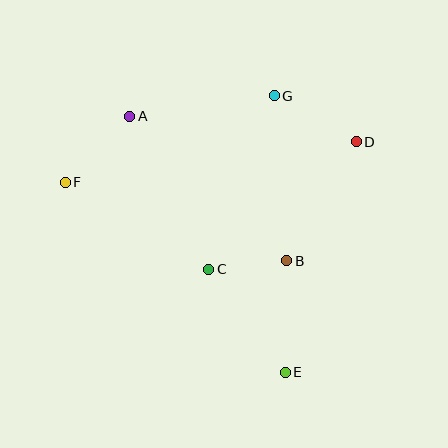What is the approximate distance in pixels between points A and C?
The distance between A and C is approximately 173 pixels.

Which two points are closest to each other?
Points B and C are closest to each other.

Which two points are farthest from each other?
Points A and E are farthest from each other.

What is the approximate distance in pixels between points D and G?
The distance between D and G is approximately 94 pixels.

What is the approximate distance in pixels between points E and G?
The distance between E and G is approximately 277 pixels.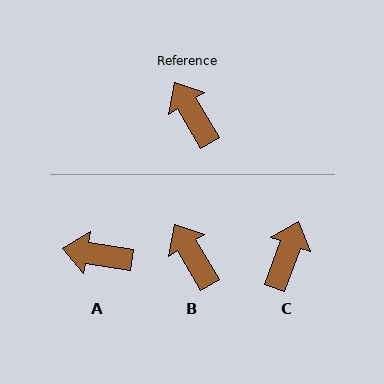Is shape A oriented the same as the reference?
No, it is off by about 50 degrees.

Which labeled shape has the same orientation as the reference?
B.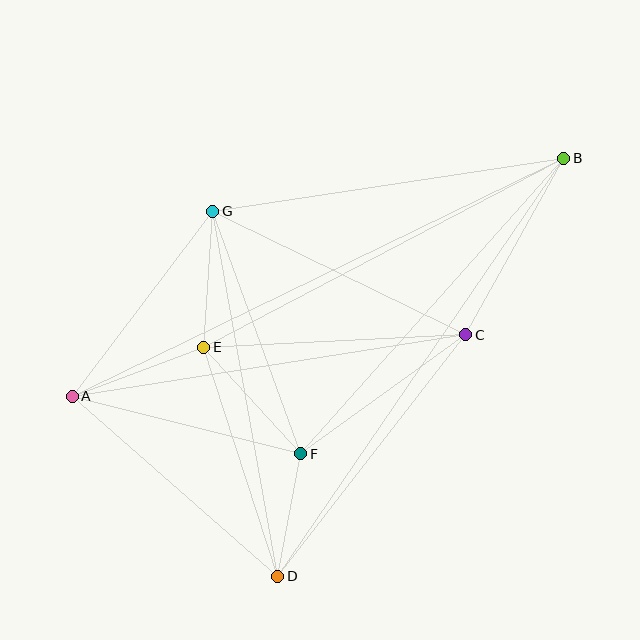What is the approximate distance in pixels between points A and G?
The distance between A and G is approximately 233 pixels.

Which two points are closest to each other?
Points D and F are closest to each other.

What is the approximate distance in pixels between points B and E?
The distance between B and E is approximately 407 pixels.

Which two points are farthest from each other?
Points A and B are farthest from each other.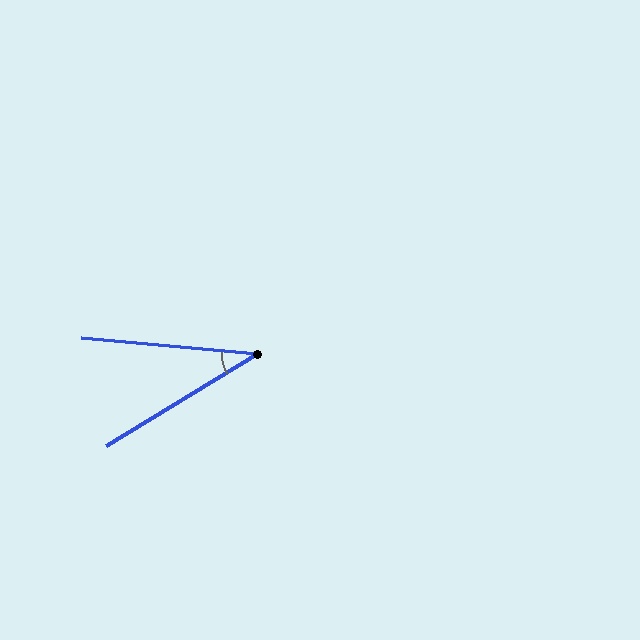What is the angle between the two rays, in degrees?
Approximately 36 degrees.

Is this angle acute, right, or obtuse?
It is acute.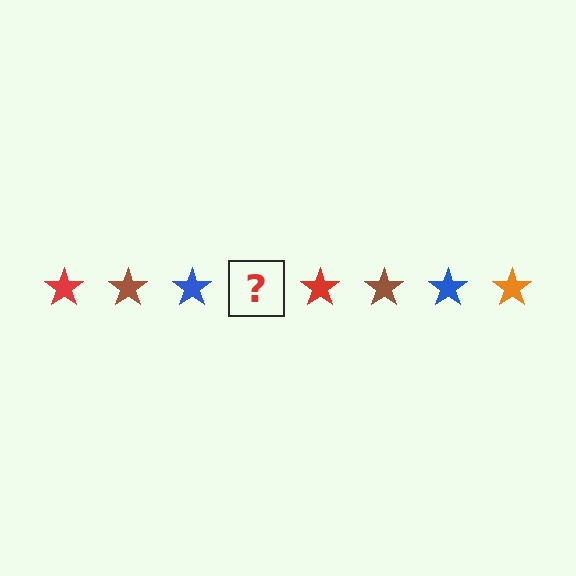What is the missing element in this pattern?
The missing element is an orange star.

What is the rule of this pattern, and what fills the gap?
The rule is that the pattern cycles through red, brown, blue, orange stars. The gap should be filled with an orange star.